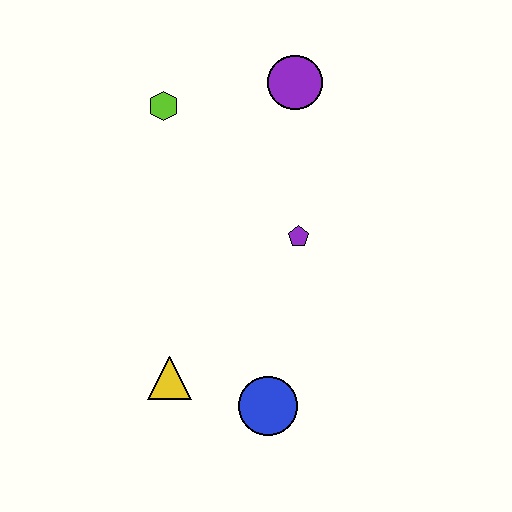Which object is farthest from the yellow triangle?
The purple circle is farthest from the yellow triangle.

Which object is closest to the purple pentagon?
The purple circle is closest to the purple pentagon.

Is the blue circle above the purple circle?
No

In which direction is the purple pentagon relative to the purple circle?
The purple pentagon is below the purple circle.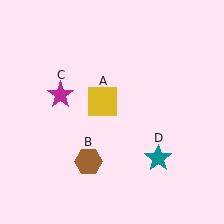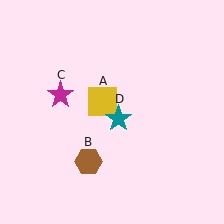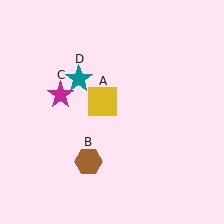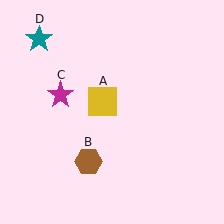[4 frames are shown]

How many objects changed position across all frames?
1 object changed position: teal star (object D).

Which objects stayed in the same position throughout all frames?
Yellow square (object A) and brown hexagon (object B) and magenta star (object C) remained stationary.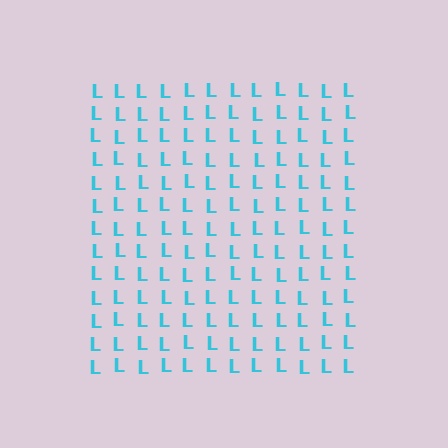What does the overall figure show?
The overall figure shows a square.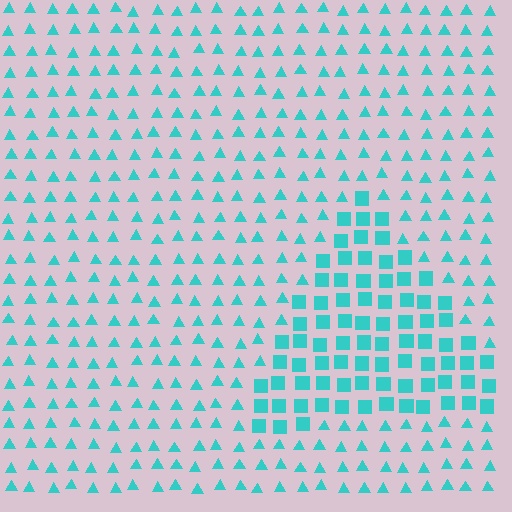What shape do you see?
I see a triangle.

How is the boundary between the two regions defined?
The boundary is defined by a change in element shape: squares inside vs. triangles outside. All elements share the same color and spacing.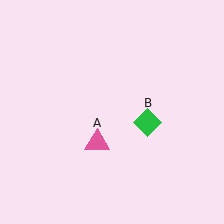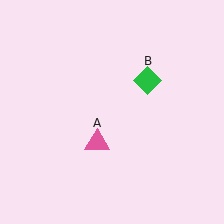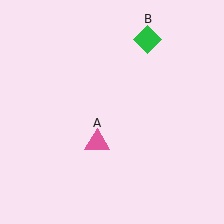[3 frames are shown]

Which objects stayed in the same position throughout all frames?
Pink triangle (object A) remained stationary.